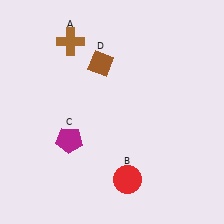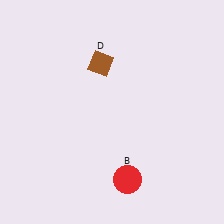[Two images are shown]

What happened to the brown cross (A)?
The brown cross (A) was removed in Image 2. It was in the top-left area of Image 1.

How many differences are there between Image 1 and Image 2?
There are 2 differences between the two images.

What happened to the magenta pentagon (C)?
The magenta pentagon (C) was removed in Image 2. It was in the bottom-left area of Image 1.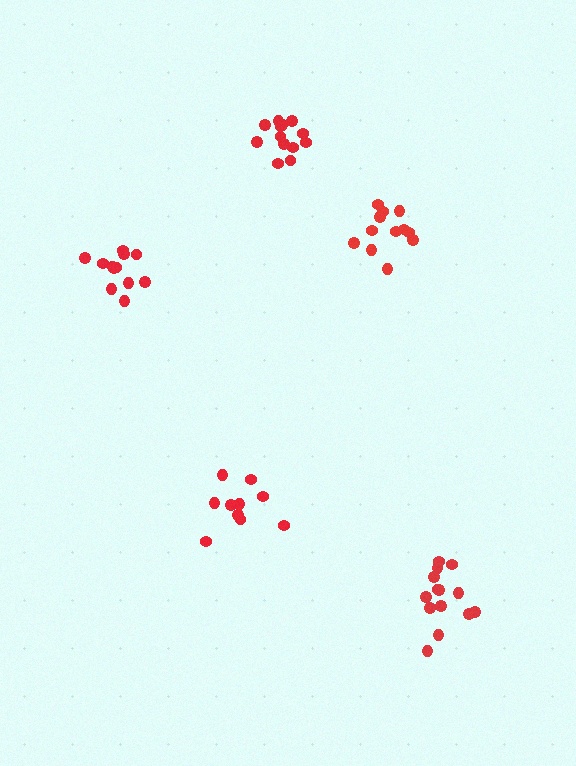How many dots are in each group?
Group 1: 14 dots, Group 2: 10 dots, Group 3: 12 dots, Group 4: 12 dots, Group 5: 13 dots (61 total).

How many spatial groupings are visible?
There are 5 spatial groupings.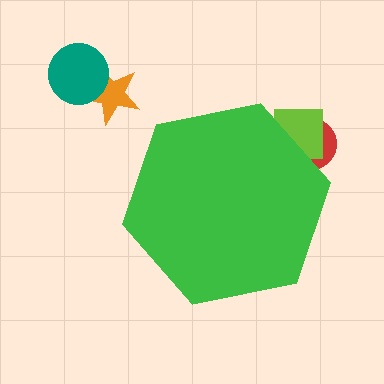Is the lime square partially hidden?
Yes, the lime square is partially hidden behind the green hexagon.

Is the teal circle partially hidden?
No, the teal circle is fully visible.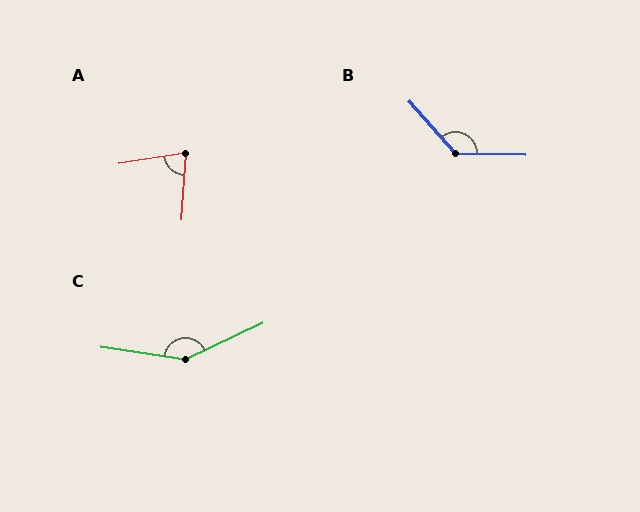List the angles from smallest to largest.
A (77°), B (132°), C (147°).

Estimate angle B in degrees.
Approximately 132 degrees.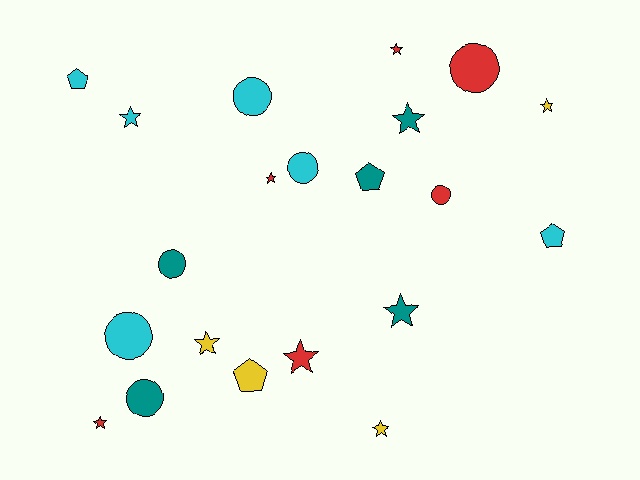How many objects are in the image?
There are 21 objects.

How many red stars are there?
There are 4 red stars.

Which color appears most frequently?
Cyan, with 6 objects.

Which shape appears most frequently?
Star, with 10 objects.